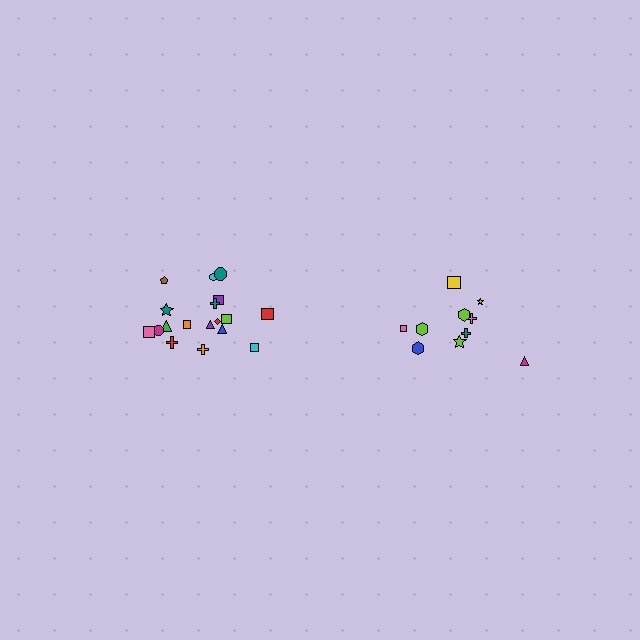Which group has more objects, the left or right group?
The left group.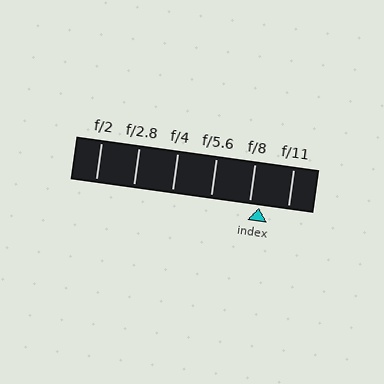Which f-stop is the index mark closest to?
The index mark is closest to f/8.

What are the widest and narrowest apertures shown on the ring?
The widest aperture shown is f/2 and the narrowest is f/11.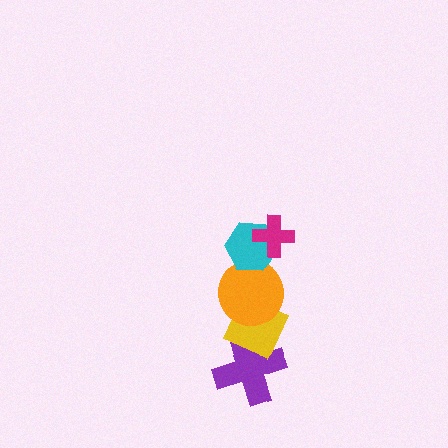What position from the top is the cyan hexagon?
The cyan hexagon is 2nd from the top.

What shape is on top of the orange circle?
The cyan hexagon is on top of the orange circle.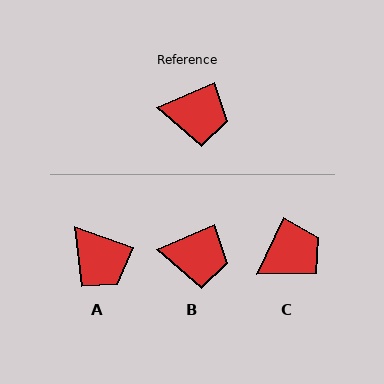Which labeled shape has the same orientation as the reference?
B.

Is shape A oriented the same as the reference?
No, it is off by about 42 degrees.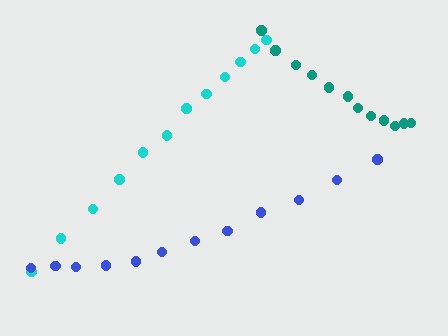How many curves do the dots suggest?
There are 3 distinct paths.